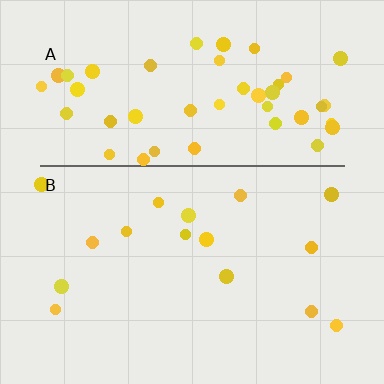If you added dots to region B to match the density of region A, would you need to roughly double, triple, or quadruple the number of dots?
Approximately triple.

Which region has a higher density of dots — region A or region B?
A (the top).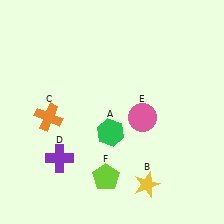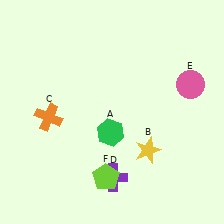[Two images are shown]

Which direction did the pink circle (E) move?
The pink circle (E) moved right.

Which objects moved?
The objects that moved are: the yellow star (B), the purple cross (D), the pink circle (E).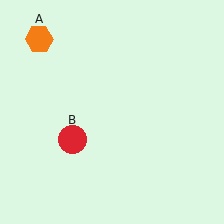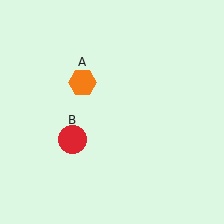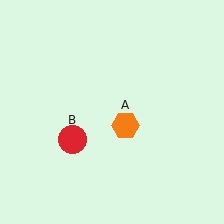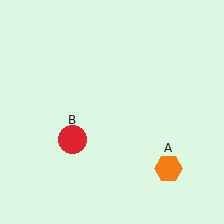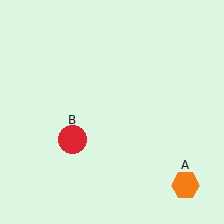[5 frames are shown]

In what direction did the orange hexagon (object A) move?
The orange hexagon (object A) moved down and to the right.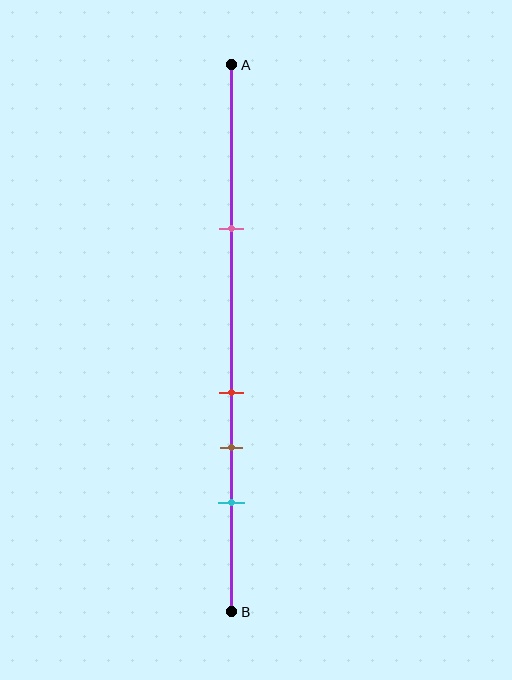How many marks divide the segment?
There are 4 marks dividing the segment.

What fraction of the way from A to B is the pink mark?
The pink mark is approximately 30% (0.3) of the way from A to B.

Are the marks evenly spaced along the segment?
No, the marks are not evenly spaced.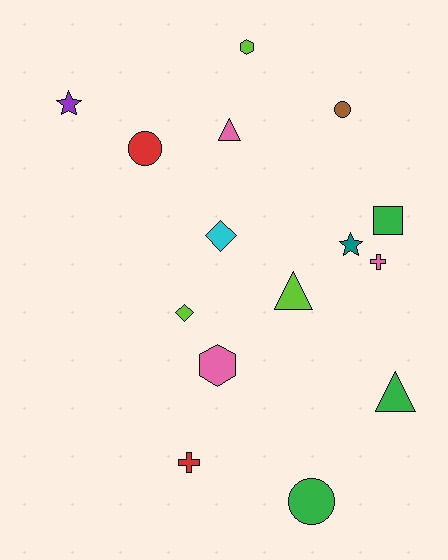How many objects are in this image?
There are 15 objects.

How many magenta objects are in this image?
There are no magenta objects.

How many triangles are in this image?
There are 3 triangles.